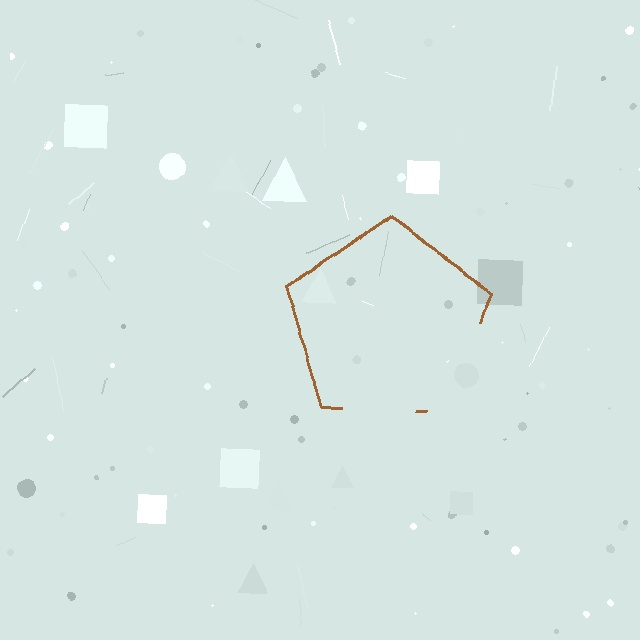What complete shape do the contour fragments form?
The contour fragments form a pentagon.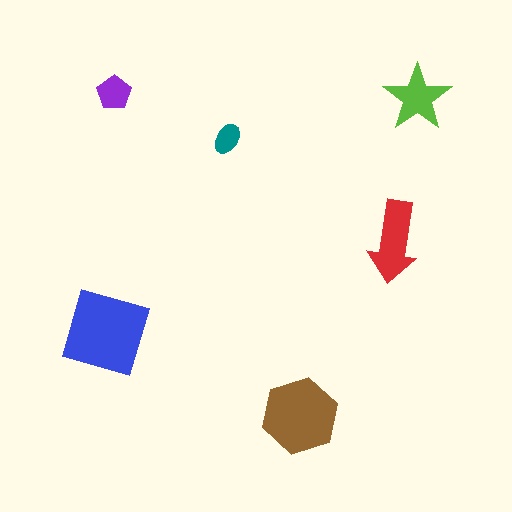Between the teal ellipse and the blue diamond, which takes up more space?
The blue diamond.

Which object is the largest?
The blue diamond.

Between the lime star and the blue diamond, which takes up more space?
The blue diamond.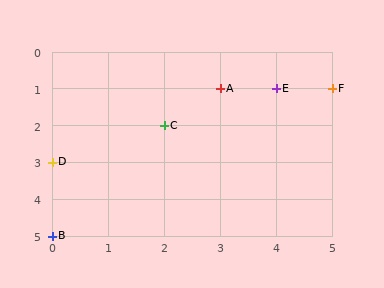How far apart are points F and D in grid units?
Points F and D are 5 columns and 2 rows apart (about 5.4 grid units diagonally).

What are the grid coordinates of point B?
Point B is at grid coordinates (0, 5).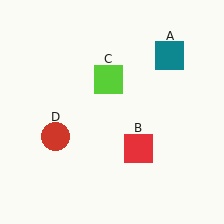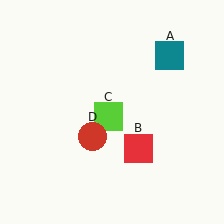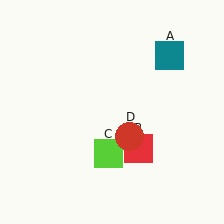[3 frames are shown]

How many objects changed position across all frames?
2 objects changed position: lime square (object C), red circle (object D).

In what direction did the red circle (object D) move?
The red circle (object D) moved right.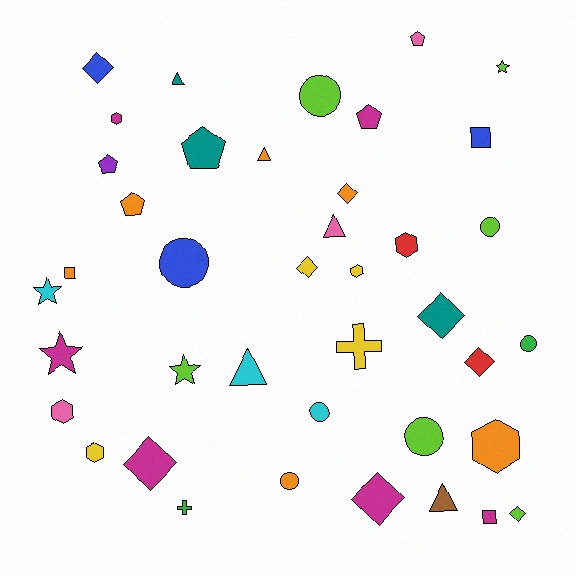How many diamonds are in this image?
There are 8 diamonds.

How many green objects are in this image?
There are 2 green objects.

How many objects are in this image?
There are 40 objects.